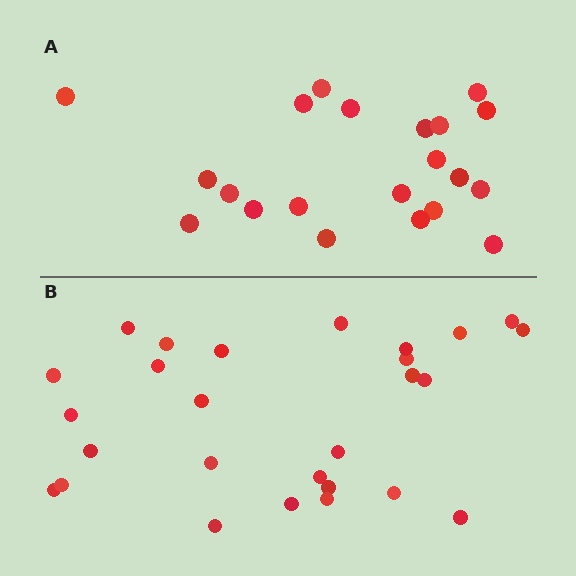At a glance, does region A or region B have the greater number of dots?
Region B (the bottom region) has more dots.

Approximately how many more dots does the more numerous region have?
Region B has about 6 more dots than region A.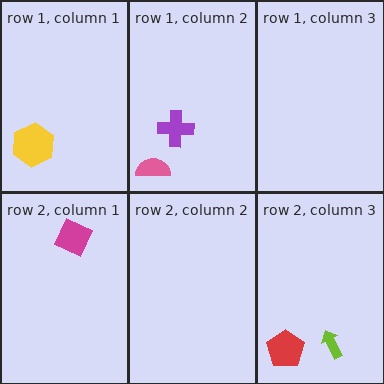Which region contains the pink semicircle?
The row 1, column 2 region.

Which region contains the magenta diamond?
The row 2, column 1 region.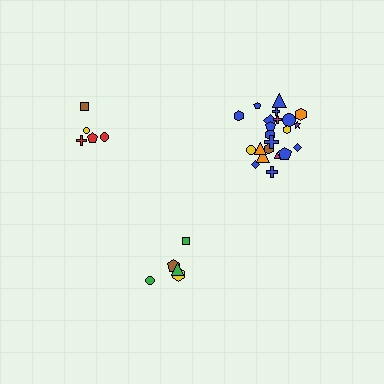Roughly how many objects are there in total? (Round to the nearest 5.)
Roughly 30 objects in total.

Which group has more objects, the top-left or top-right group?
The top-right group.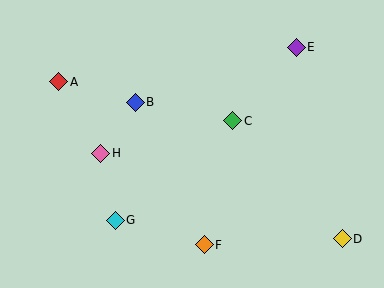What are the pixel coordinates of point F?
Point F is at (204, 245).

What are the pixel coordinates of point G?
Point G is at (115, 220).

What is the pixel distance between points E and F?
The distance between E and F is 218 pixels.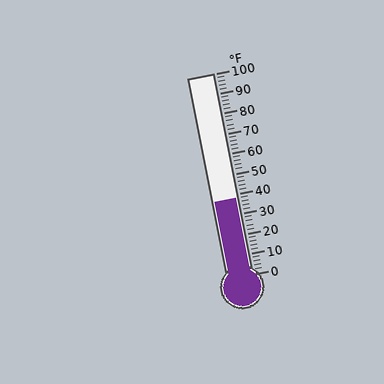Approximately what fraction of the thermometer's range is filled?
The thermometer is filled to approximately 40% of its range.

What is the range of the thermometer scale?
The thermometer scale ranges from 0°F to 100°F.